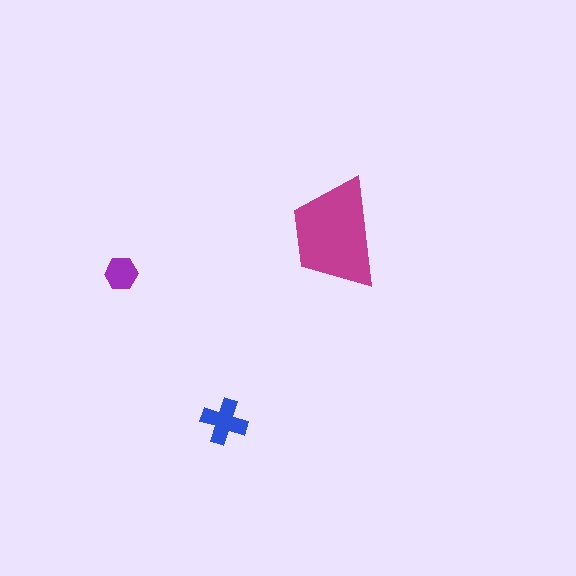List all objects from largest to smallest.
The magenta trapezoid, the blue cross, the purple hexagon.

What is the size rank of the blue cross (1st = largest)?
2nd.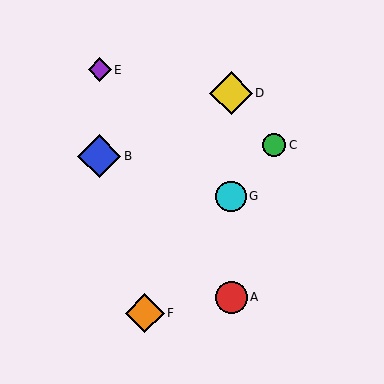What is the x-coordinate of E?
Object E is at x≈100.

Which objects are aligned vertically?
Objects A, D, G are aligned vertically.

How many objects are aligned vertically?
3 objects (A, D, G) are aligned vertically.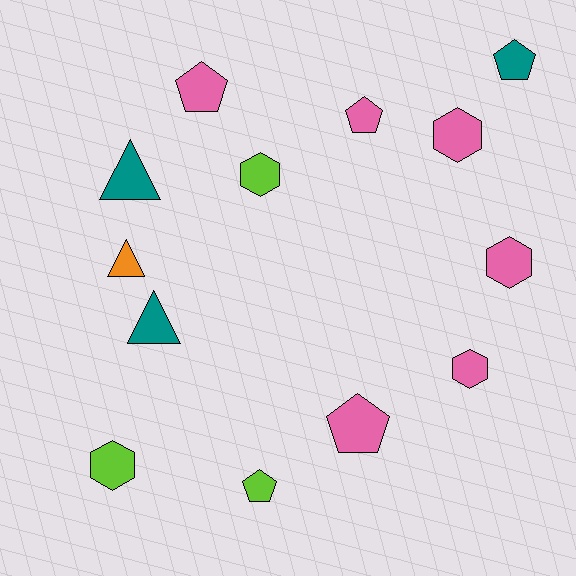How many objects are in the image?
There are 13 objects.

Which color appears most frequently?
Pink, with 6 objects.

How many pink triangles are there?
There are no pink triangles.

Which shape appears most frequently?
Pentagon, with 5 objects.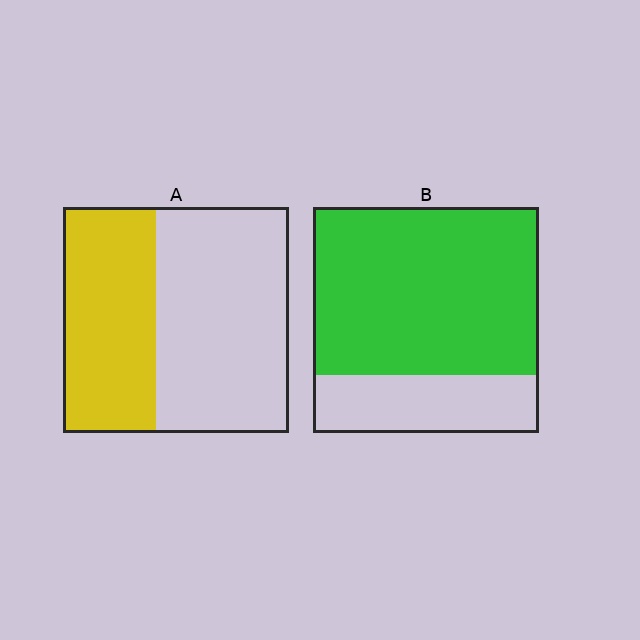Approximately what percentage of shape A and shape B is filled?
A is approximately 40% and B is approximately 75%.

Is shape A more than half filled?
No.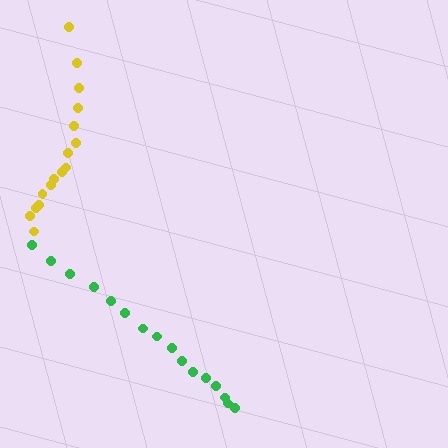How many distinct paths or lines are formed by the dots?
There are 2 distinct paths.